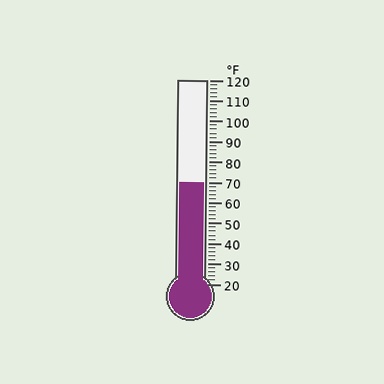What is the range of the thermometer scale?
The thermometer scale ranges from 20°F to 120°F.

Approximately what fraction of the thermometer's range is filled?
The thermometer is filled to approximately 50% of its range.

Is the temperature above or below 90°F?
The temperature is below 90°F.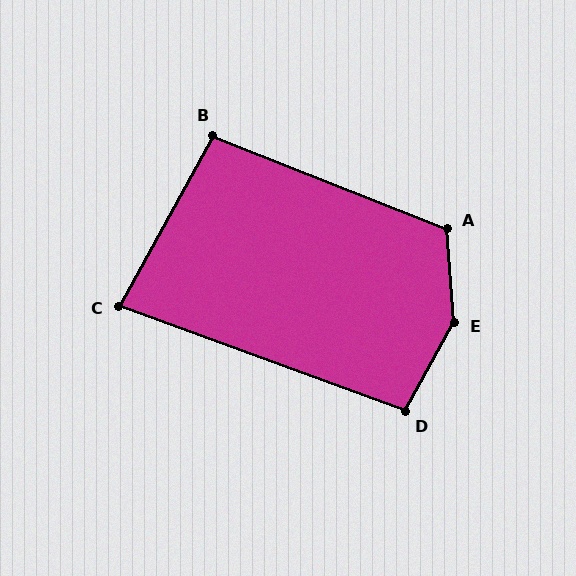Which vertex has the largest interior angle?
E, at approximately 147 degrees.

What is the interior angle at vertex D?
Approximately 99 degrees (obtuse).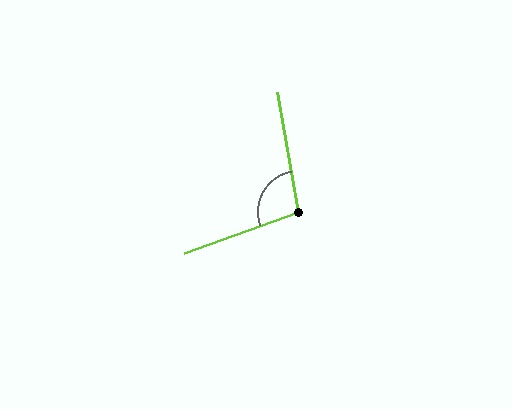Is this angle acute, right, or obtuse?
It is obtuse.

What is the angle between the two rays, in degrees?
Approximately 100 degrees.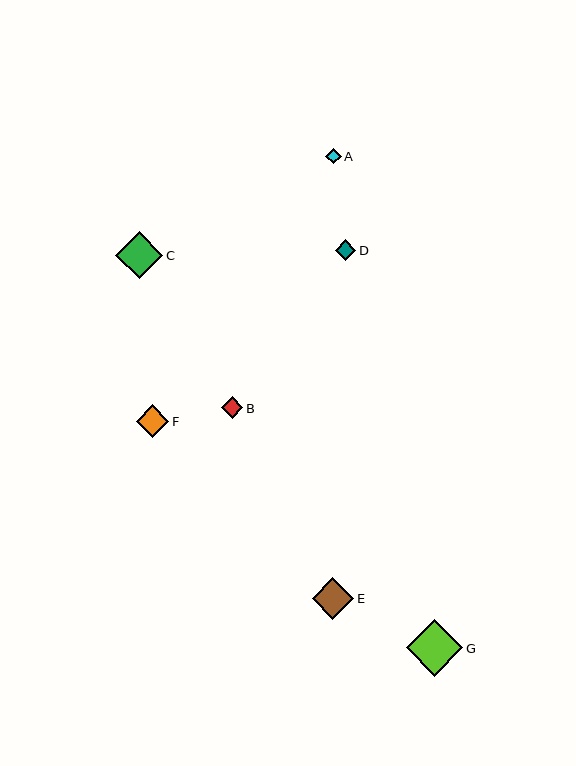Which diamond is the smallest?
Diamond A is the smallest with a size of approximately 15 pixels.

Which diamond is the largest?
Diamond G is the largest with a size of approximately 57 pixels.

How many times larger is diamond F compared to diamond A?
Diamond F is approximately 2.1 times the size of diamond A.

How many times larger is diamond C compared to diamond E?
Diamond C is approximately 1.1 times the size of diamond E.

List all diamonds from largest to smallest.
From largest to smallest: G, C, E, F, B, D, A.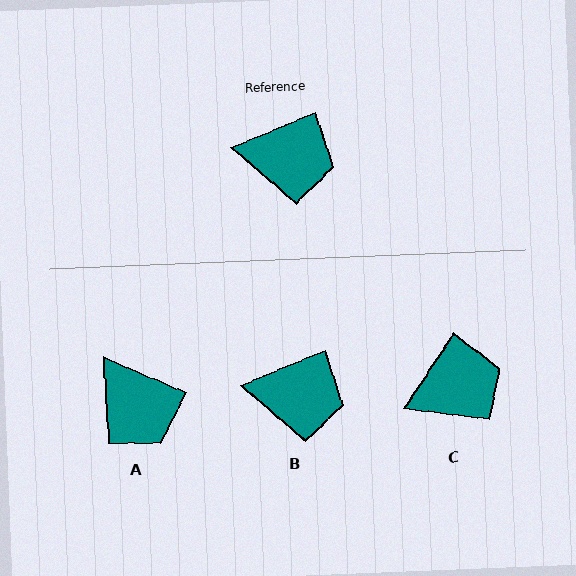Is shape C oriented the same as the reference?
No, it is off by about 34 degrees.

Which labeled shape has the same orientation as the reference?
B.